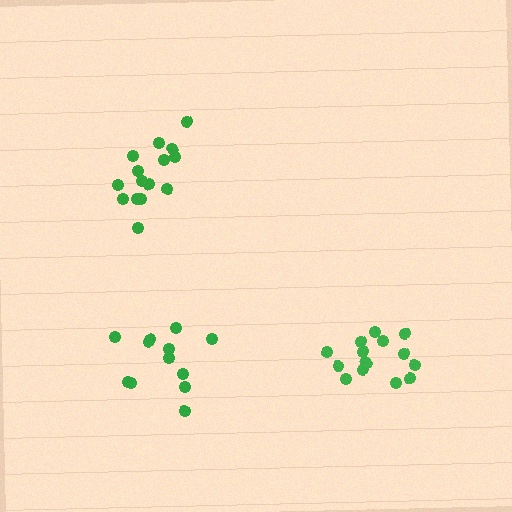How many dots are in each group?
Group 1: 16 dots, Group 2: 12 dots, Group 3: 15 dots (43 total).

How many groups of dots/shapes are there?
There are 3 groups.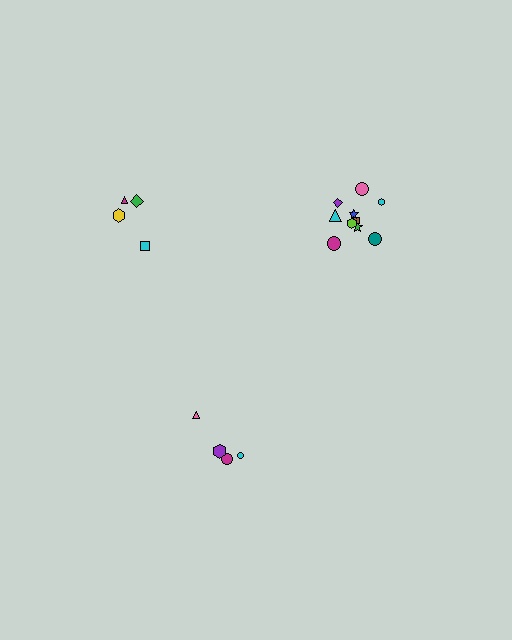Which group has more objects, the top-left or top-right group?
The top-right group.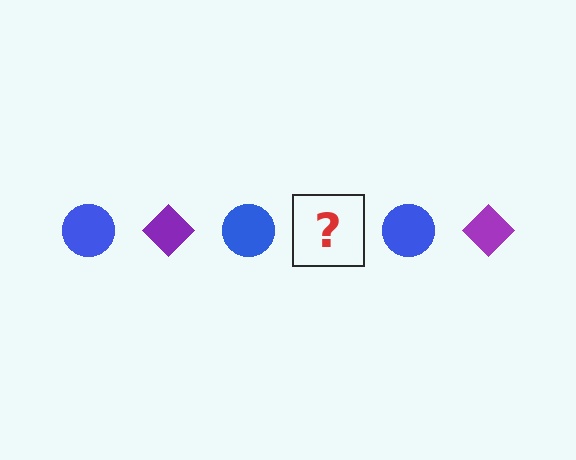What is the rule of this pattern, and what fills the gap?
The rule is that the pattern alternates between blue circle and purple diamond. The gap should be filled with a purple diamond.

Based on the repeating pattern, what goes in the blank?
The blank should be a purple diamond.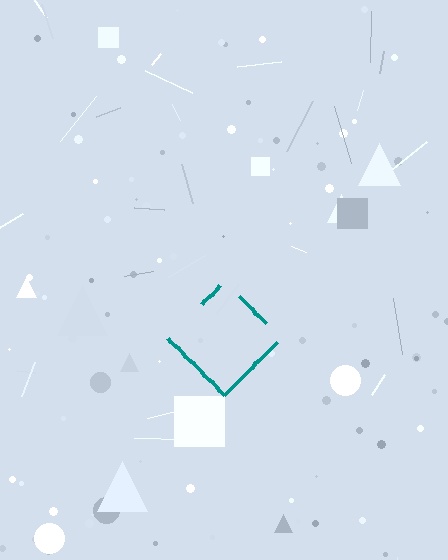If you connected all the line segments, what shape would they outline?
They would outline a diamond.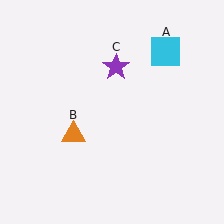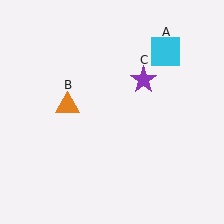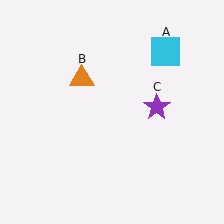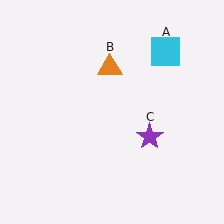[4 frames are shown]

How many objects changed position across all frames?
2 objects changed position: orange triangle (object B), purple star (object C).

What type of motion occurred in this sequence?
The orange triangle (object B), purple star (object C) rotated clockwise around the center of the scene.